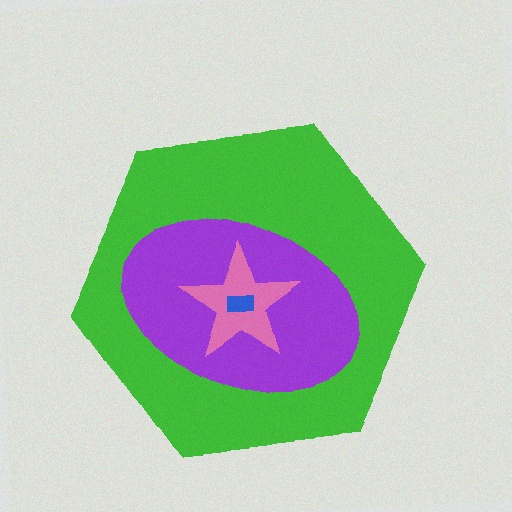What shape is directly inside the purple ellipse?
The pink star.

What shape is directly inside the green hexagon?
The purple ellipse.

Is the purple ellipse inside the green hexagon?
Yes.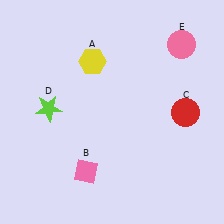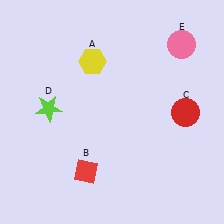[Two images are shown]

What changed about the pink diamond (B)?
In Image 1, B is pink. In Image 2, it changed to red.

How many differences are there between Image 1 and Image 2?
There is 1 difference between the two images.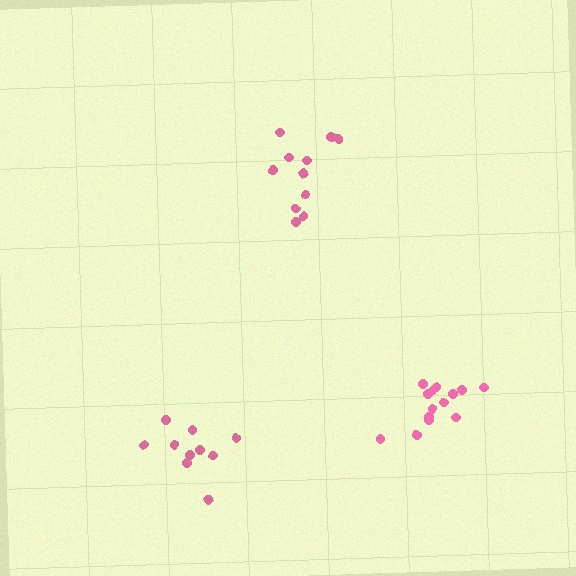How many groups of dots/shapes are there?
There are 3 groups.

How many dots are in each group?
Group 1: 11 dots, Group 2: 14 dots, Group 3: 10 dots (35 total).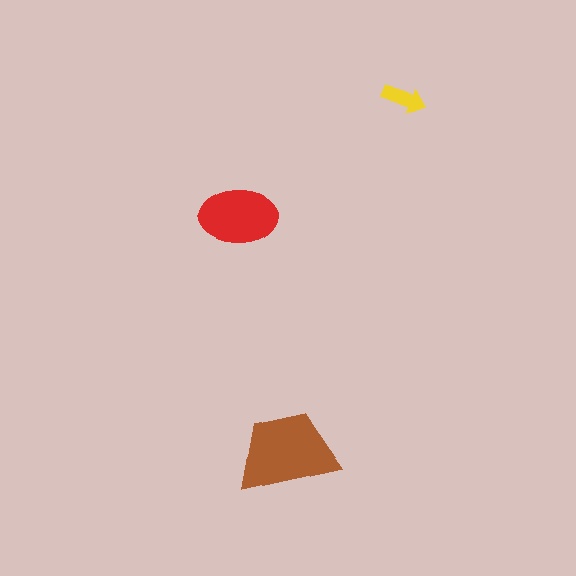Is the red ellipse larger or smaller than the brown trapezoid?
Smaller.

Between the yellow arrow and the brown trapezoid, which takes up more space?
The brown trapezoid.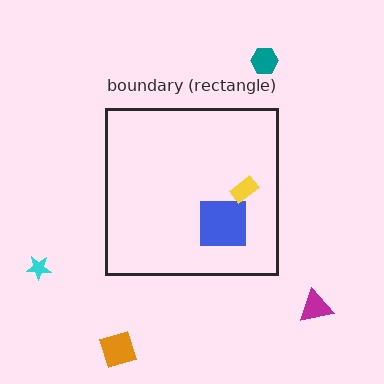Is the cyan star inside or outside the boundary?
Outside.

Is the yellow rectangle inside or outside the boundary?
Inside.